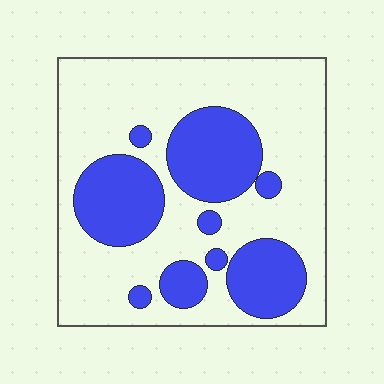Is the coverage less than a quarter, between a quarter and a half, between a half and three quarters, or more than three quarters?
Between a quarter and a half.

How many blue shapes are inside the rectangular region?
9.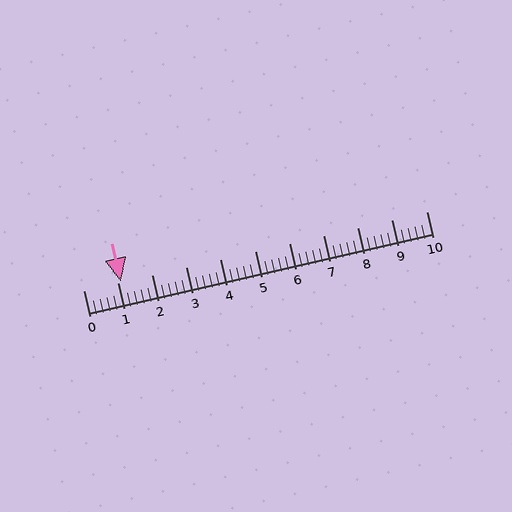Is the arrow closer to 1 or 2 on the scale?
The arrow is closer to 1.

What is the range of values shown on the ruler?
The ruler shows values from 0 to 10.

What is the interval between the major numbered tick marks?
The major tick marks are spaced 1 units apart.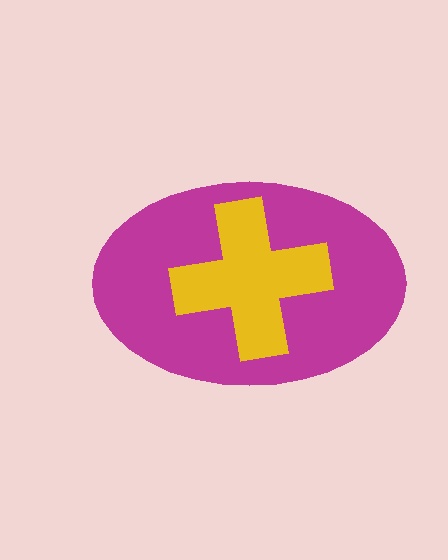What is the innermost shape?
The yellow cross.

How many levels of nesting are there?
2.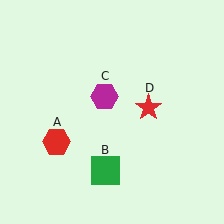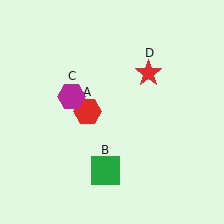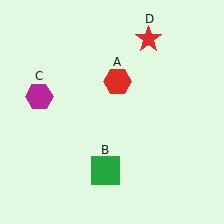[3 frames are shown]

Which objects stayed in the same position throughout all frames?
Green square (object B) remained stationary.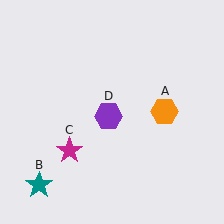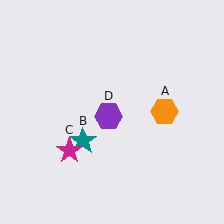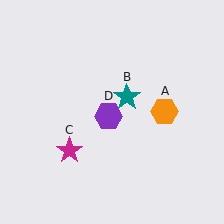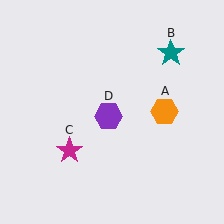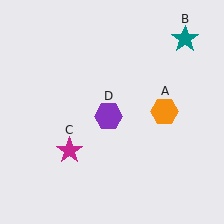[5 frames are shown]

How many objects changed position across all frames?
1 object changed position: teal star (object B).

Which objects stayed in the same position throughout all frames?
Orange hexagon (object A) and magenta star (object C) and purple hexagon (object D) remained stationary.